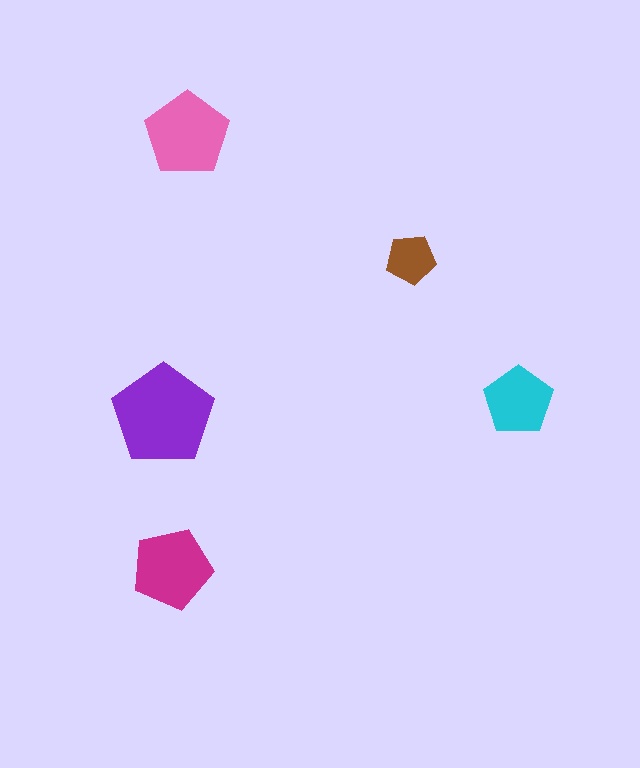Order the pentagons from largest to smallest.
the purple one, the pink one, the magenta one, the cyan one, the brown one.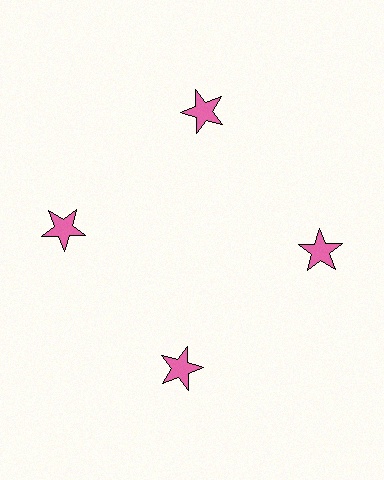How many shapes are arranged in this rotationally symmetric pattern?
There are 4 shapes, arranged in 4 groups of 1.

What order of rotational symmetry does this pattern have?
This pattern has 4-fold rotational symmetry.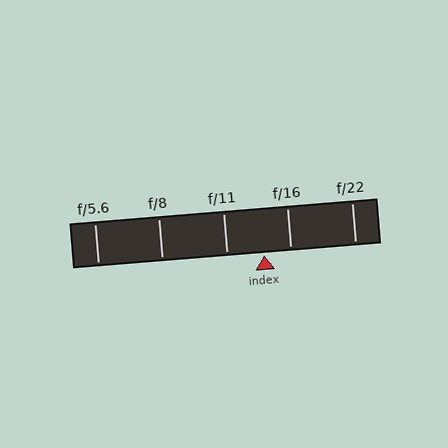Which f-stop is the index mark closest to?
The index mark is closest to f/16.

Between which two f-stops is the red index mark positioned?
The index mark is between f/11 and f/16.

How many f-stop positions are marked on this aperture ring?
There are 5 f-stop positions marked.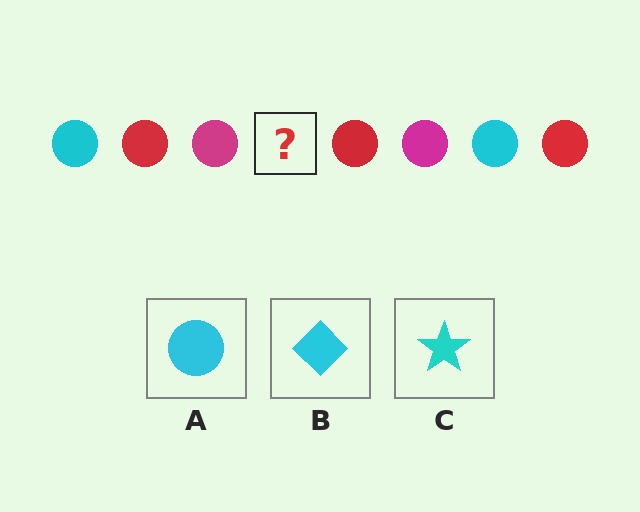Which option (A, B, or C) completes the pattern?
A.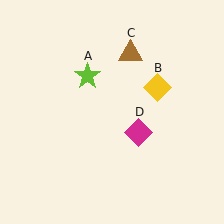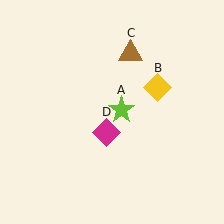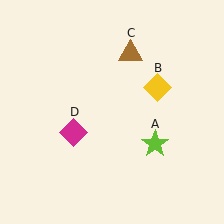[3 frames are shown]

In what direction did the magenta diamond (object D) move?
The magenta diamond (object D) moved left.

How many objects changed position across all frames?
2 objects changed position: lime star (object A), magenta diamond (object D).